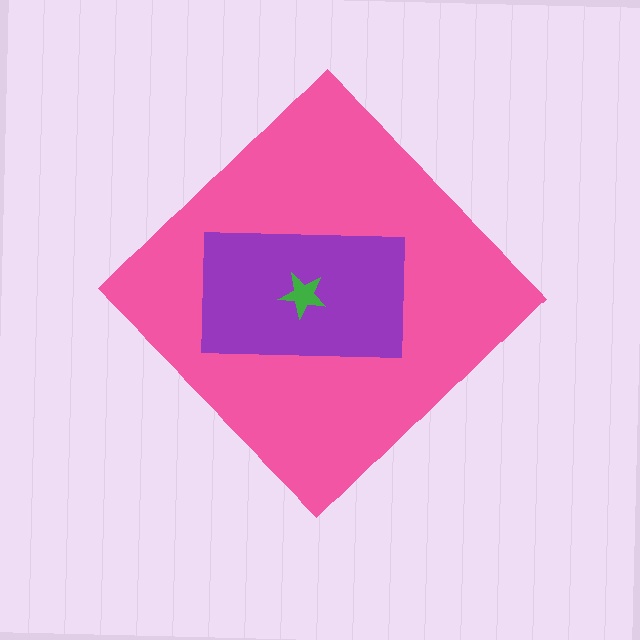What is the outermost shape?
The pink diamond.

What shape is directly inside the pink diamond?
The purple rectangle.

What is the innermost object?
The green star.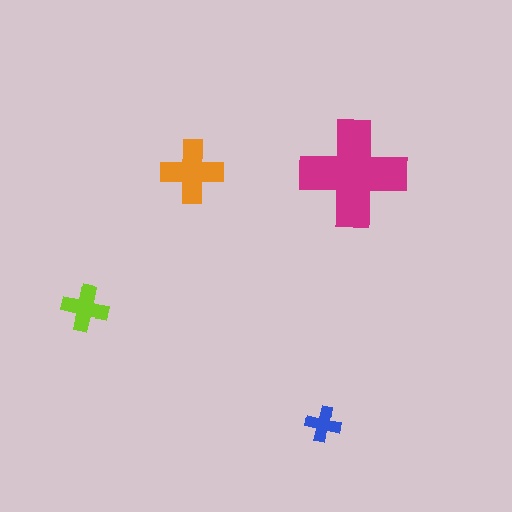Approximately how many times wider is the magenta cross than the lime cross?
About 2.5 times wider.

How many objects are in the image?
There are 4 objects in the image.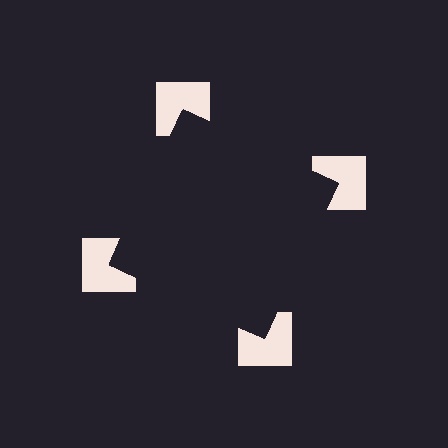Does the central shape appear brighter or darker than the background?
It typically appears slightly darker than the background, even though no actual brightness change is drawn.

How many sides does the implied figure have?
4 sides.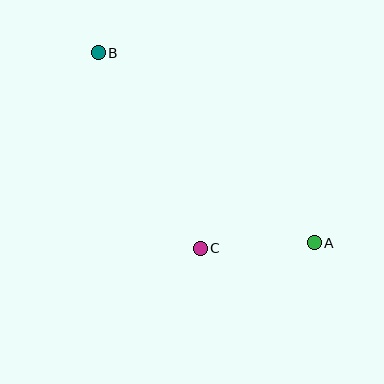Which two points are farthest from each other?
Points A and B are farthest from each other.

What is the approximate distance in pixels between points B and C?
The distance between B and C is approximately 220 pixels.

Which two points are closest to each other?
Points A and C are closest to each other.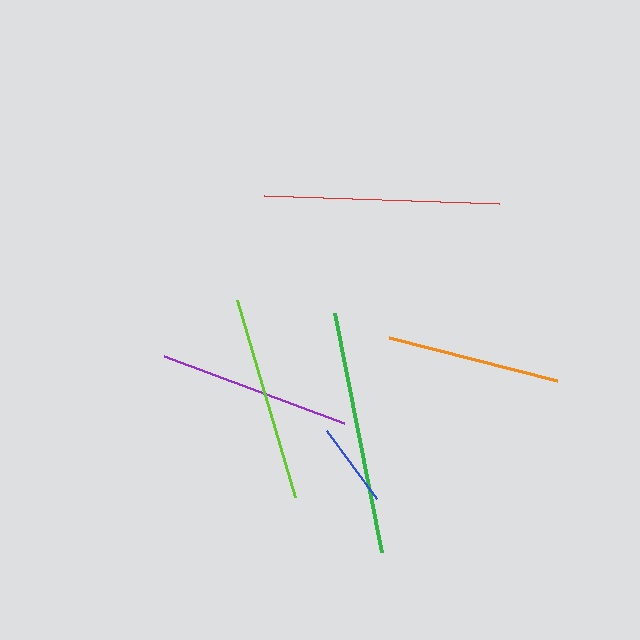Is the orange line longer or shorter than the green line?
The green line is longer than the orange line.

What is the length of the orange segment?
The orange segment is approximately 173 pixels long.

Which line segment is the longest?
The green line is the longest at approximately 244 pixels.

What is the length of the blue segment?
The blue segment is approximately 85 pixels long.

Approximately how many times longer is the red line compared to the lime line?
The red line is approximately 1.1 times the length of the lime line.